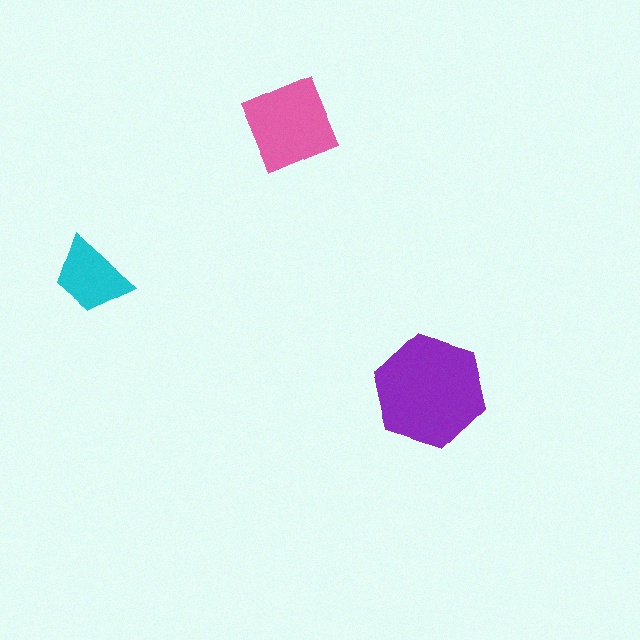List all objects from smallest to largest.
The cyan trapezoid, the pink diamond, the purple hexagon.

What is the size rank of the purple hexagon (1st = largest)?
1st.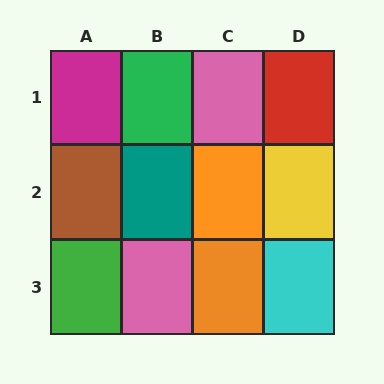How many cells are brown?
1 cell is brown.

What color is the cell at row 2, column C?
Orange.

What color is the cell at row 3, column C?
Orange.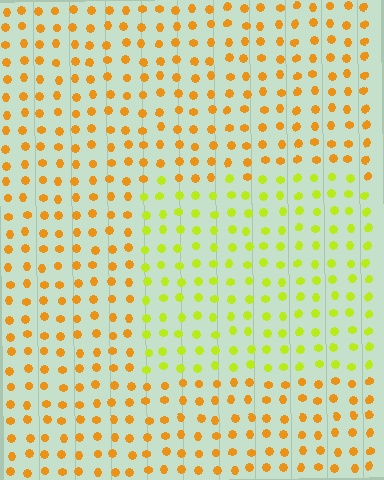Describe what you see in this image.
The image is filled with small orange elements in a uniform arrangement. A rectangle-shaped region is visible where the elements are tinted to a slightly different hue, forming a subtle color boundary.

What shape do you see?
I see a rectangle.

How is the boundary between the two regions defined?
The boundary is defined purely by a slight shift in hue (about 40 degrees). Spacing, size, and orientation are identical on both sides.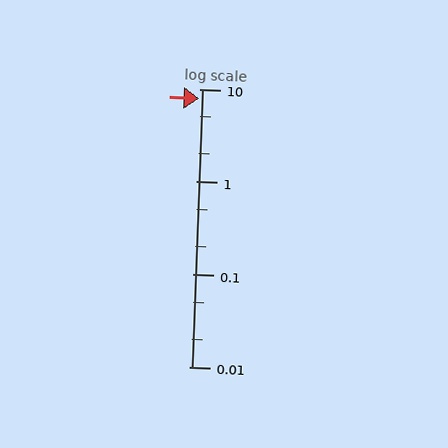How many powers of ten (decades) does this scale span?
The scale spans 3 decades, from 0.01 to 10.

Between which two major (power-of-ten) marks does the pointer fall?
The pointer is between 1 and 10.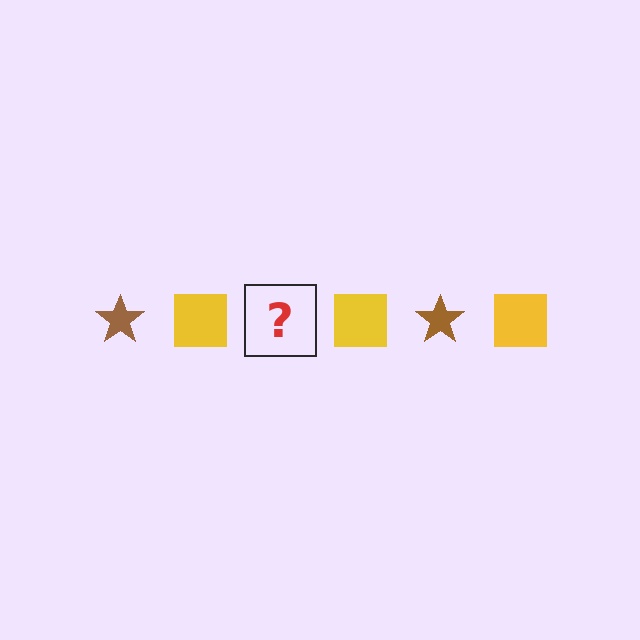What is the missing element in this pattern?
The missing element is a brown star.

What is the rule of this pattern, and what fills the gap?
The rule is that the pattern alternates between brown star and yellow square. The gap should be filled with a brown star.